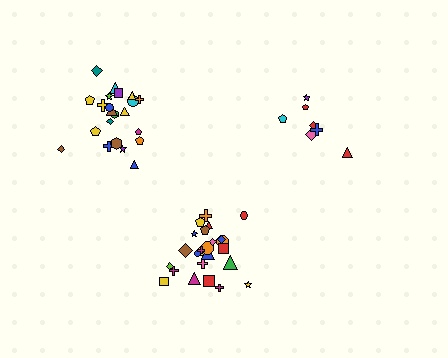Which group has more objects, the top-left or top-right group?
The top-left group.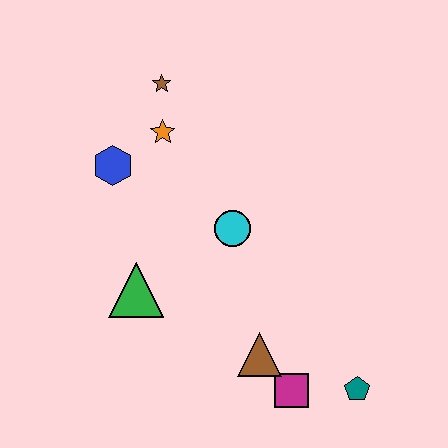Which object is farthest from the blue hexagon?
The teal pentagon is farthest from the blue hexagon.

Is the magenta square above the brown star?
No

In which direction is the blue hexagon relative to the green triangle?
The blue hexagon is above the green triangle.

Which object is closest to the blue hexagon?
The orange star is closest to the blue hexagon.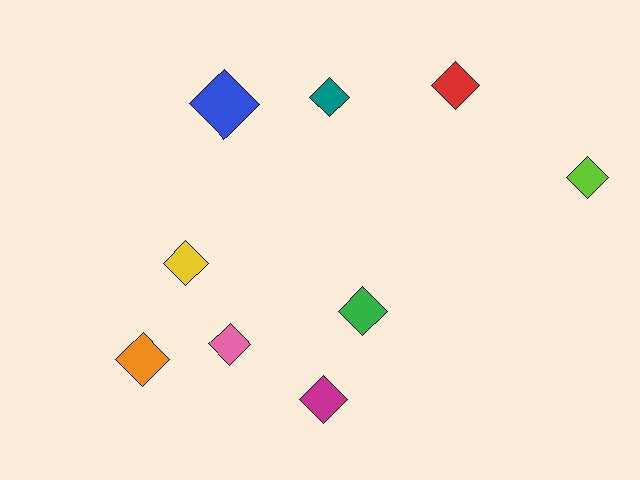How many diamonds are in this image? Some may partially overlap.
There are 9 diamonds.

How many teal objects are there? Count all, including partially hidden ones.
There is 1 teal object.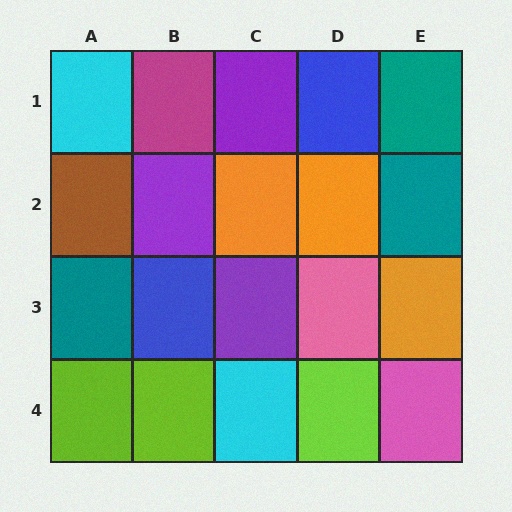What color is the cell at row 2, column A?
Brown.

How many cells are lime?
3 cells are lime.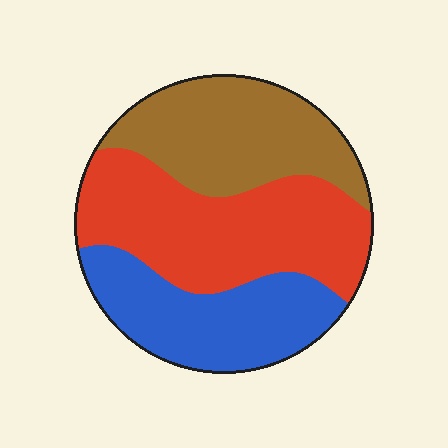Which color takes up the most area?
Red, at roughly 40%.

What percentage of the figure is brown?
Brown takes up about one third (1/3) of the figure.